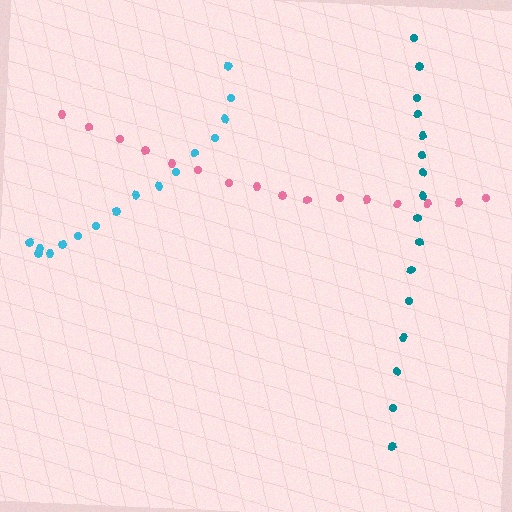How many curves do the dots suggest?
There are 3 distinct paths.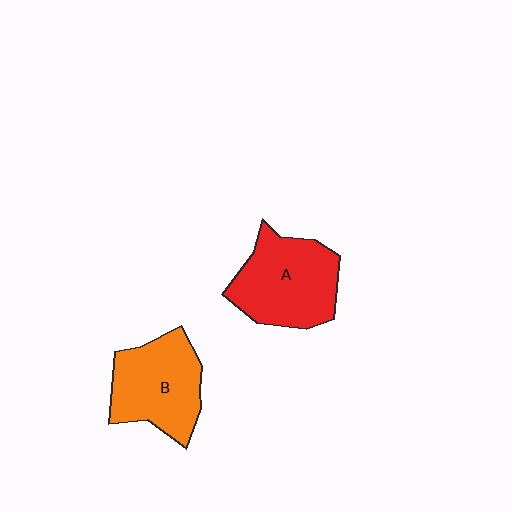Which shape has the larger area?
Shape A (red).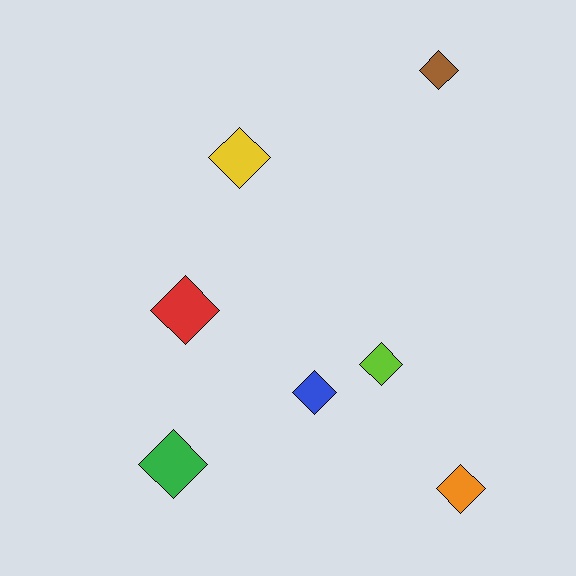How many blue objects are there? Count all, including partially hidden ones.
There is 1 blue object.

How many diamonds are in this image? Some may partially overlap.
There are 7 diamonds.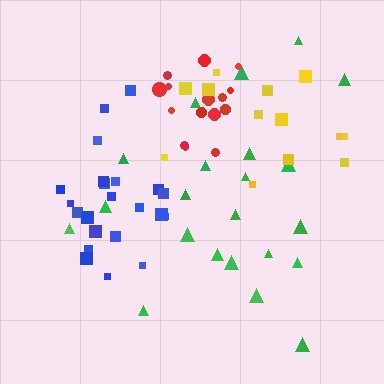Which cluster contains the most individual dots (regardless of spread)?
Blue (22).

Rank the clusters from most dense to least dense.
red, blue, yellow, green.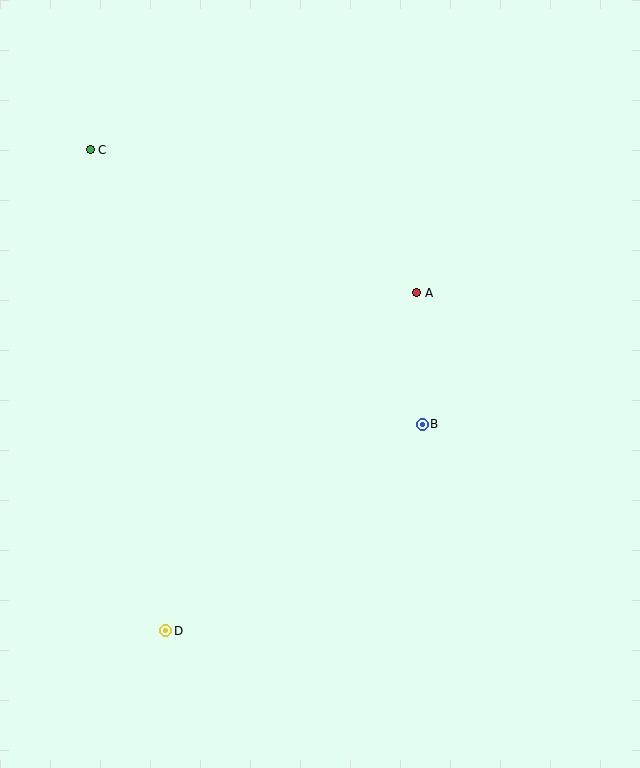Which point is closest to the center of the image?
Point B at (422, 424) is closest to the center.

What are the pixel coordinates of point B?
Point B is at (422, 424).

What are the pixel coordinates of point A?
Point A is at (417, 293).